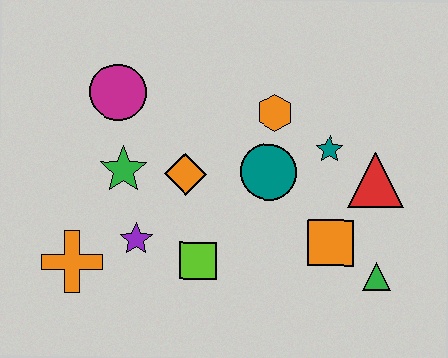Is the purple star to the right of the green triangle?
No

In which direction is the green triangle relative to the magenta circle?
The green triangle is to the right of the magenta circle.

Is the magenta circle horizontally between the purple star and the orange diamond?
No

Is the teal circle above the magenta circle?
No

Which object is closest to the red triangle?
The teal star is closest to the red triangle.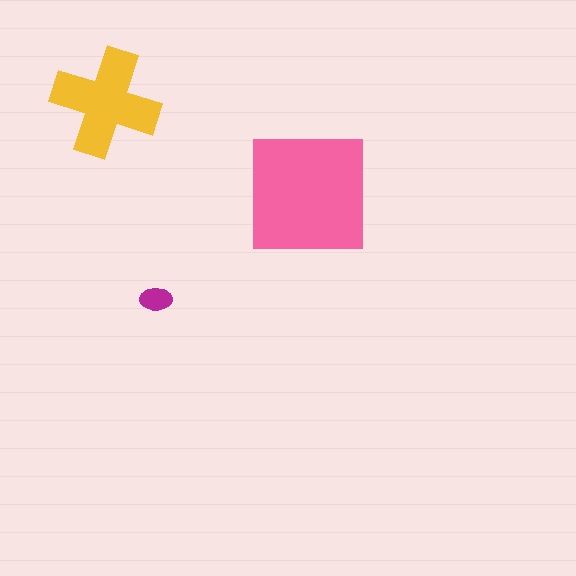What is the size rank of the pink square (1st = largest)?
1st.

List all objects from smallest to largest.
The magenta ellipse, the yellow cross, the pink square.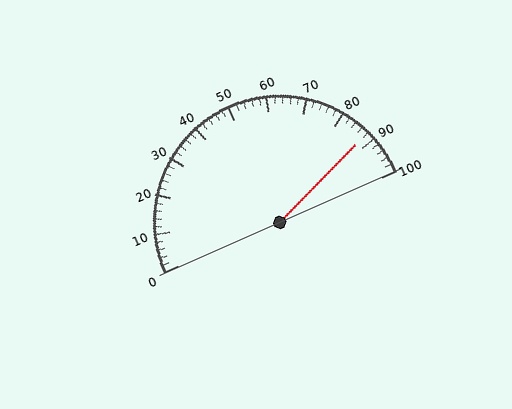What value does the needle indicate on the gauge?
The needle indicates approximately 88.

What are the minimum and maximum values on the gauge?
The gauge ranges from 0 to 100.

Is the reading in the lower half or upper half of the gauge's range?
The reading is in the upper half of the range (0 to 100).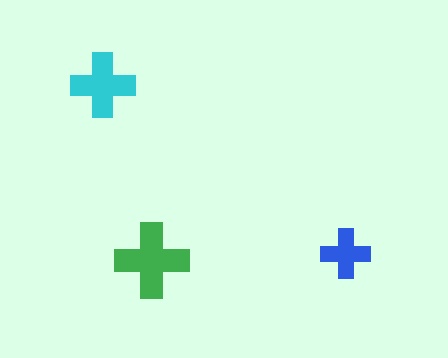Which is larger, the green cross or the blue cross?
The green one.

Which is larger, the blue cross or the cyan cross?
The cyan one.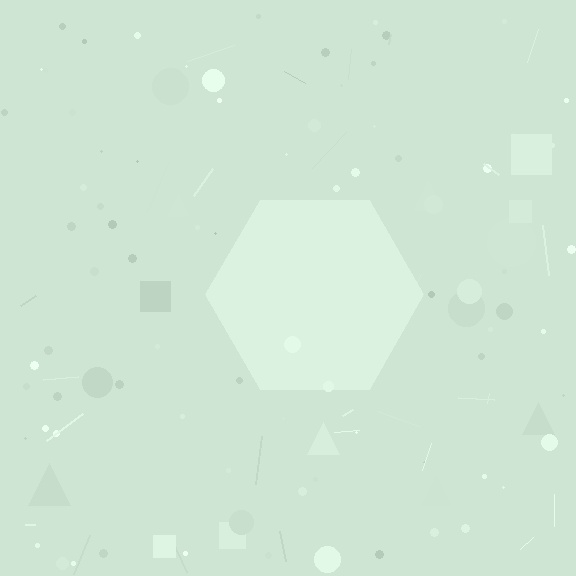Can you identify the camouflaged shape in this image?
The camouflaged shape is a hexagon.